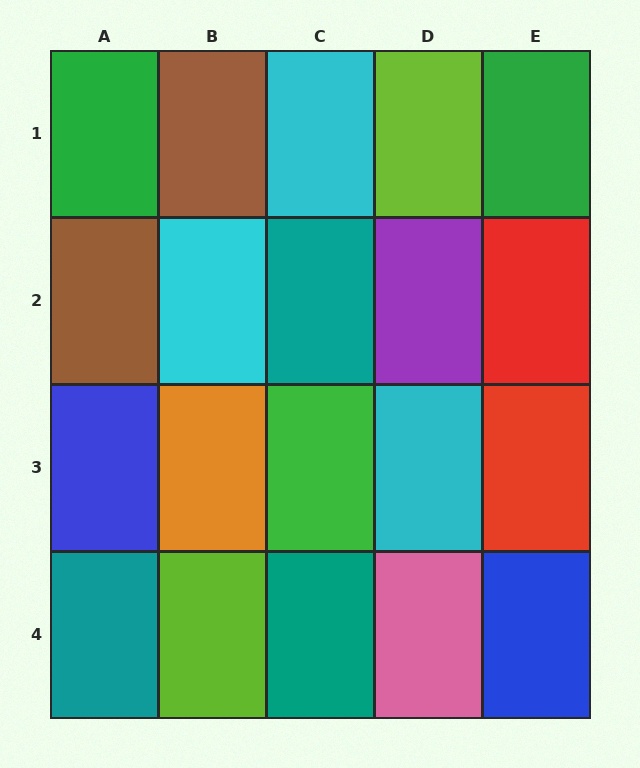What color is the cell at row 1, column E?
Green.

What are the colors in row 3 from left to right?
Blue, orange, green, cyan, red.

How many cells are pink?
1 cell is pink.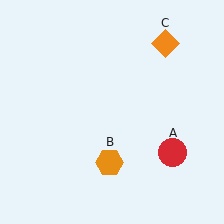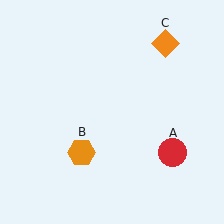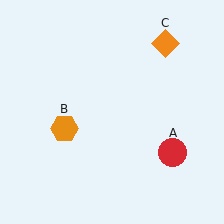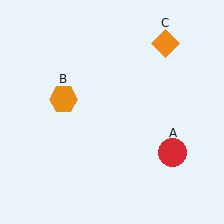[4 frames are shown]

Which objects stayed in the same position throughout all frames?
Red circle (object A) and orange diamond (object C) remained stationary.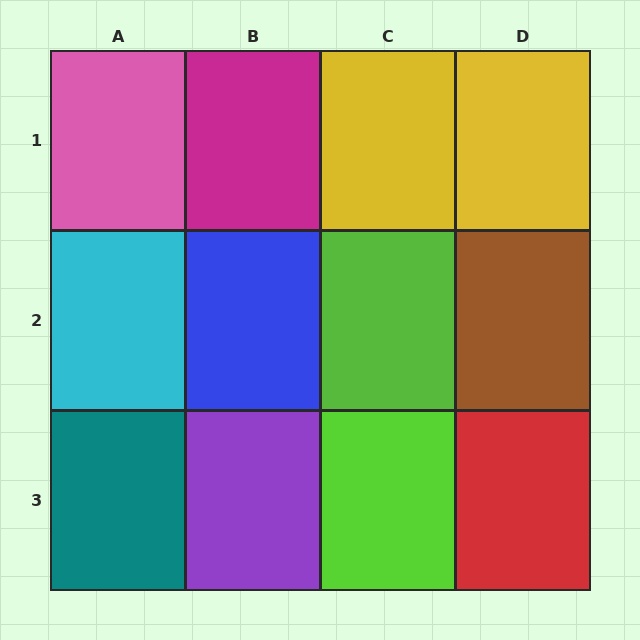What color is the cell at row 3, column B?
Purple.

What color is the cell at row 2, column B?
Blue.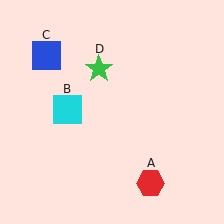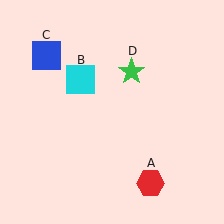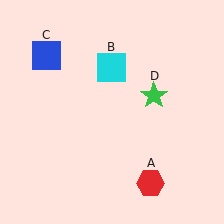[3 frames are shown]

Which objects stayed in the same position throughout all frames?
Red hexagon (object A) and blue square (object C) remained stationary.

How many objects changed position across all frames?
2 objects changed position: cyan square (object B), green star (object D).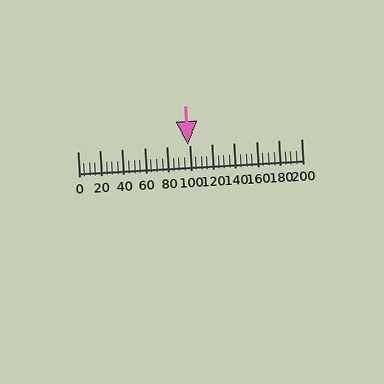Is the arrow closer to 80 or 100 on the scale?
The arrow is closer to 100.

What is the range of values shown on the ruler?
The ruler shows values from 0 to 200.